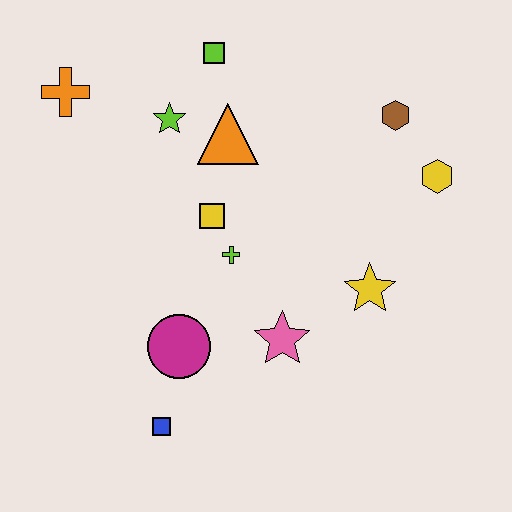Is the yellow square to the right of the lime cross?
No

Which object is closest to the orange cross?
The lime star is closest to the orange cross.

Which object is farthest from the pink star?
The orange cross is farthest from the pink star.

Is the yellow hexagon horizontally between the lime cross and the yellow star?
No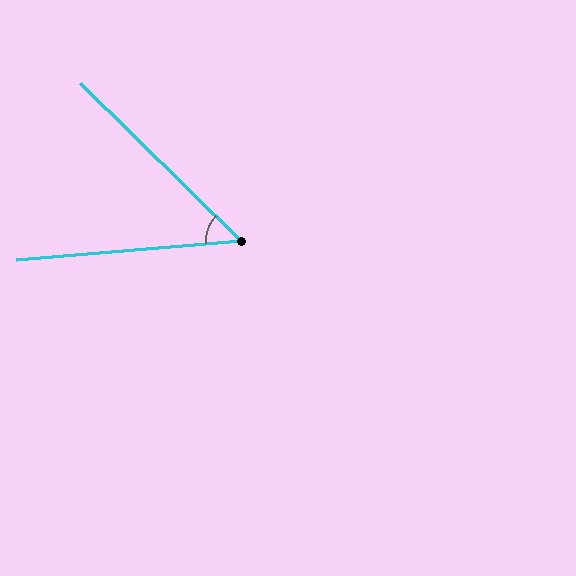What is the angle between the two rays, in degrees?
Approximately 49 degrees.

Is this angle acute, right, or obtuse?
It is acute.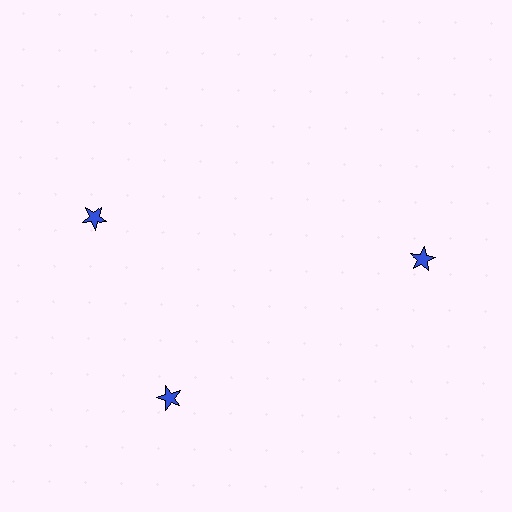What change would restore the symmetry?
The symmetry would be restored by rotating it back into even spacing with its neighbors so that all 3 stars sit at equal angles and equal distance from the center.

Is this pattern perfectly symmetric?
No. The 3 blue stars are arranged in a ring, but one element near the 11 o'clock position is rotated out of alignment along the ring, breaking the 3-fold rotational symmetry.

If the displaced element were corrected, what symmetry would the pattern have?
It would have 3-fold rotational symmetry — the pattern would map onto itself every 120 degrees.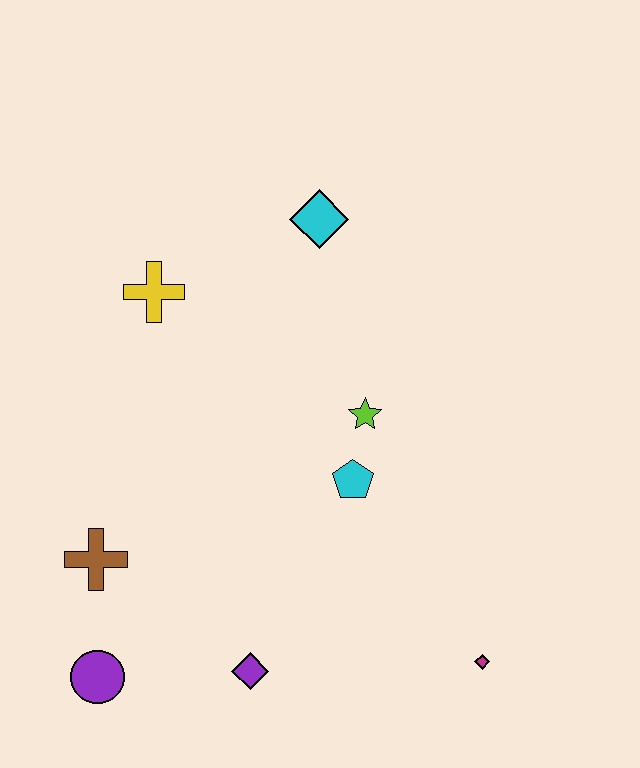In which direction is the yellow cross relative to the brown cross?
The yellow cross is above the brown cross.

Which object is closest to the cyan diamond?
The yellow cross is closest to the cyan diamond.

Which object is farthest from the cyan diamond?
The purple circle is farthest from the cyan diamond.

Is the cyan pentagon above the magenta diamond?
Yes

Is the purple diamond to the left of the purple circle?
No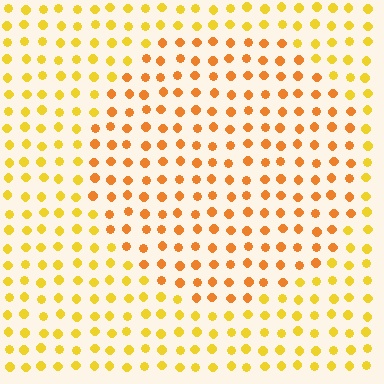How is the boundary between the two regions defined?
The boundary is defined purely by a slight shift in hue (about 25 degrees). Spacing, size, and orientation are identical on both sides.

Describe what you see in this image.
The image is filled with small yellow elements in a uniform arrangement. A circle-shaped region is visible where the elements are tinted to a slightly different hue, forming a subtle color boundary.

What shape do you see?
I see a circle.